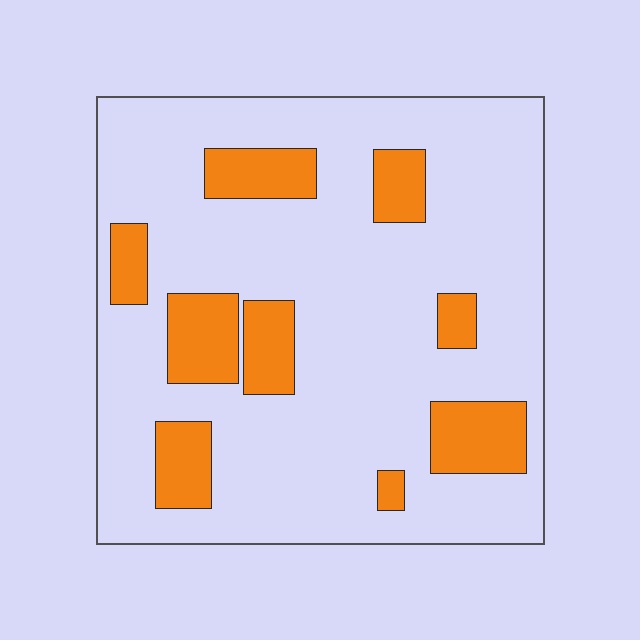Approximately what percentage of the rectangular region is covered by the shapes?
Approximately 20%.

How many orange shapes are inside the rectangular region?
9.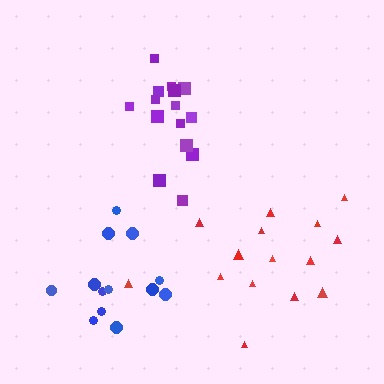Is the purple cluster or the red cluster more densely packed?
Purple.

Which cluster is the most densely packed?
Blue.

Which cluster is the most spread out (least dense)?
Red.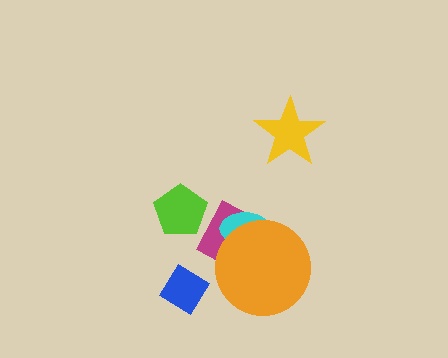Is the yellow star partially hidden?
No, no other shape covers it.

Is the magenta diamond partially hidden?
Yes, it is partially covered by another shape.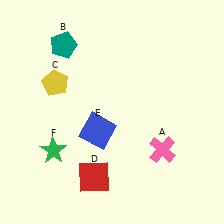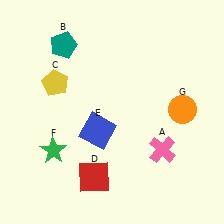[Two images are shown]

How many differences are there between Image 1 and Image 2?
There is 1 difference between the two images.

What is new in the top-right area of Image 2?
An orange circle (G) was added in the top-right area of Image 2.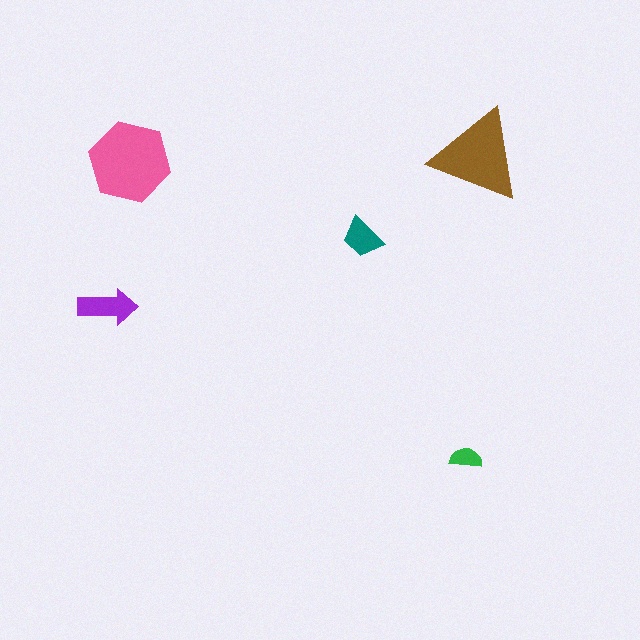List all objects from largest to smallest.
The pink hexagon, the brown triangle, the purple arrow, the teal trapezoid, the green semicircle.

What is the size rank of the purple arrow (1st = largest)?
3rd.